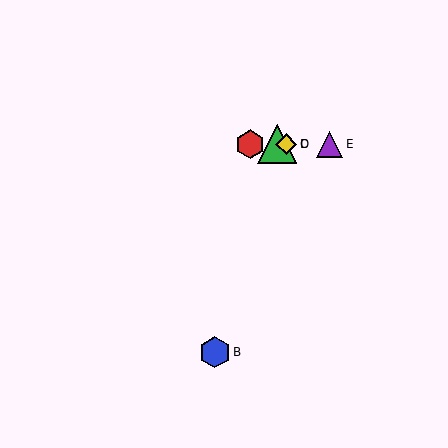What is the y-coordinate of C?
Object C is at y≈144.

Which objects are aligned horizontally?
Objects A, C, D, E are aligned horizontally.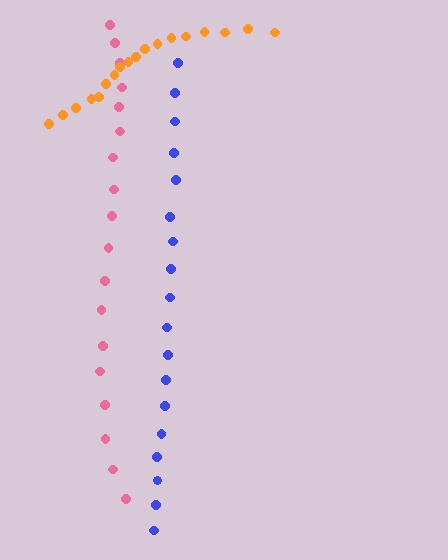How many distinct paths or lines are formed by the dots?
There are 3 distinct paths.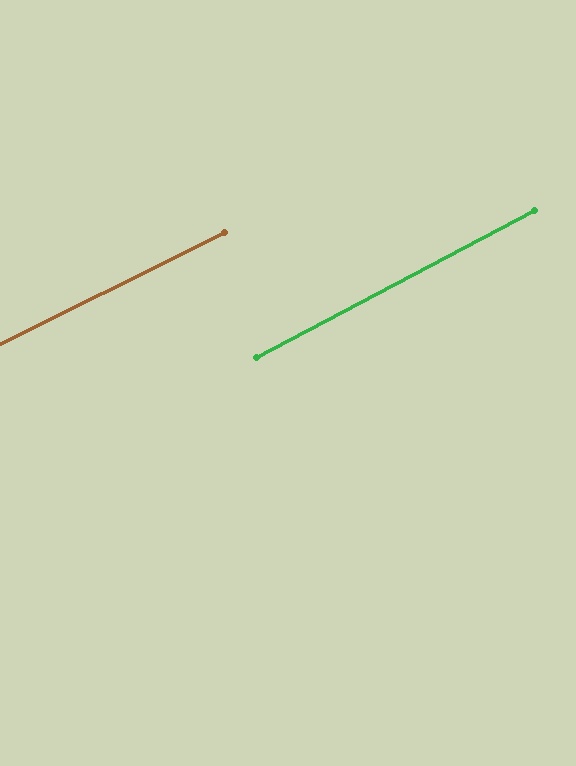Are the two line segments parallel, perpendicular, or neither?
Parallel — their directions differ by only 1.7°.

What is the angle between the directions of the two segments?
Approximately 2 degrees.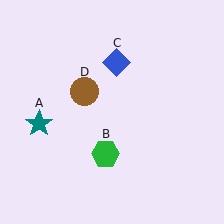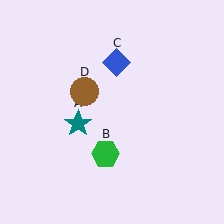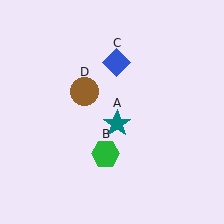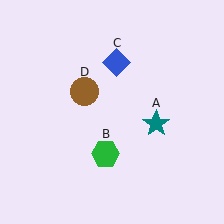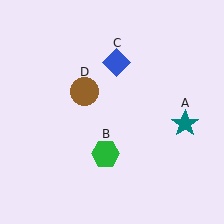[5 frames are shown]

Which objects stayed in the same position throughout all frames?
Green hexagon (object B) and blue diamond (object C) and brown circle (object D) remained stationary.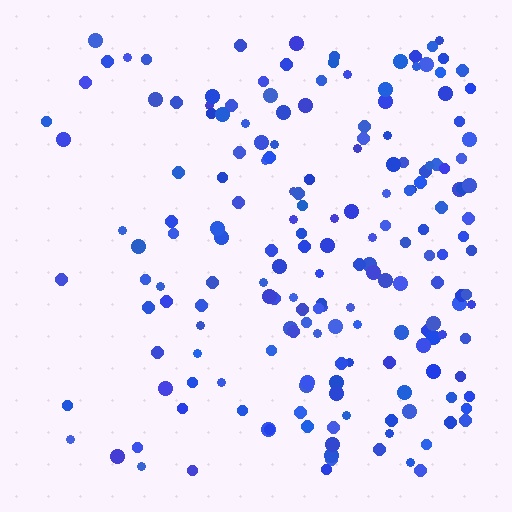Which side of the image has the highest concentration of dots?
The right.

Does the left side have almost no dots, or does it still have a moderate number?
Still a moderate number, just noticeably fewer than the right.